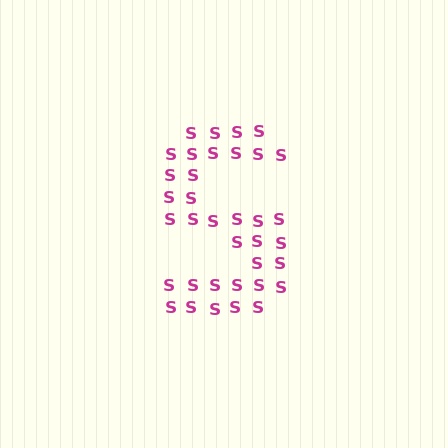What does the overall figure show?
The overall figure shows the letter S.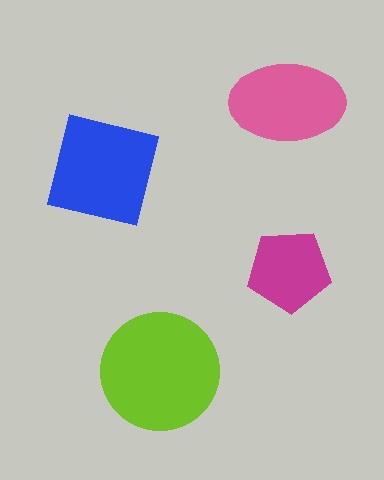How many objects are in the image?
There are 4 objects in the image.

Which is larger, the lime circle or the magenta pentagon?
The lime circle.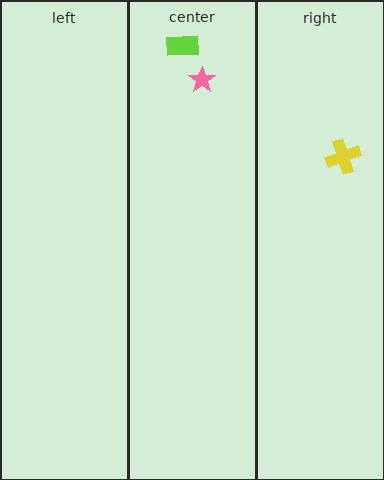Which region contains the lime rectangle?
The center region.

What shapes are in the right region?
The yellow cross.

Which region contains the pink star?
The center region.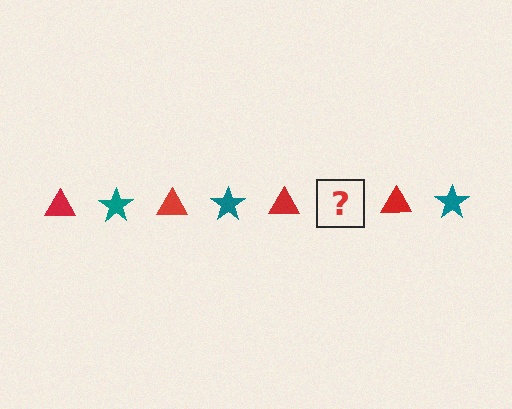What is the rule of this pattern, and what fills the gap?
The rule is that the pattern alternates between red triangle and teal star. The gap should be filled with a teal star.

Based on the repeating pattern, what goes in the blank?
The blank should be a teal star.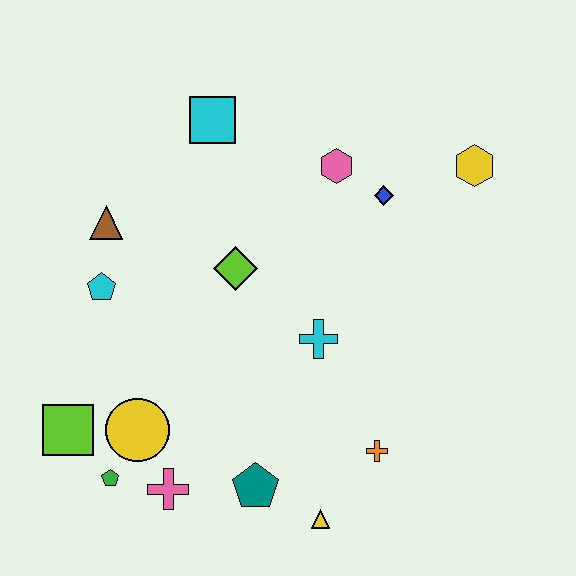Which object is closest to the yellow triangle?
The teal pentagon is closest to the yellow triangle.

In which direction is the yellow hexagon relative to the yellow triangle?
The yellow hexagon is above the yellow triangle.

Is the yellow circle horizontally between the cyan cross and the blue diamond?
No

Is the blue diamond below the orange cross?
No